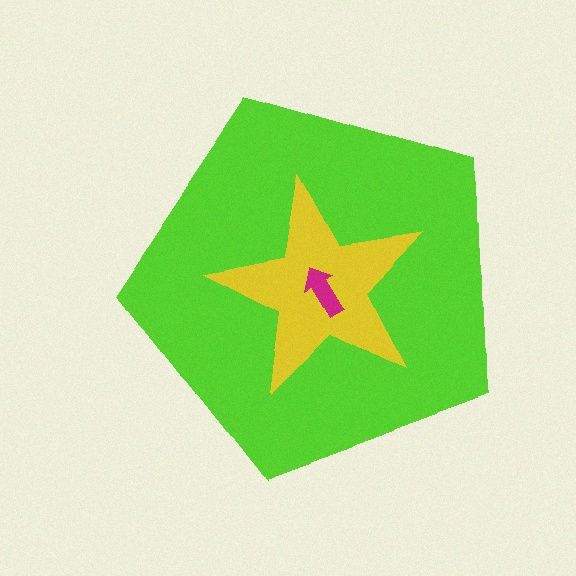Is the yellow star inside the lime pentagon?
Yes.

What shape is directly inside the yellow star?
The magenta arrow.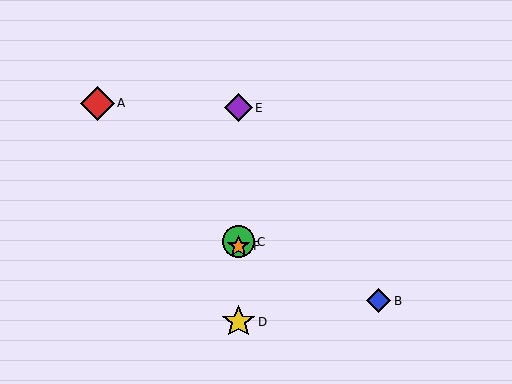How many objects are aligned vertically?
4 objects (C, D, E, F) are aligned vertically.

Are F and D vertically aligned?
Yes, both are at x≈238.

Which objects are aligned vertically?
Objects C, D, E, F are aligned vertically.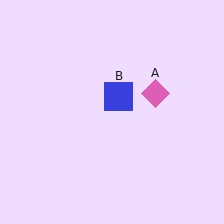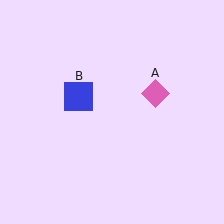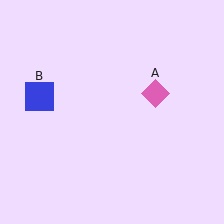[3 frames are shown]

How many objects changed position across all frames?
1 object changed position: blue square (object B).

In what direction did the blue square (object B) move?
The blue square (object B) moved left.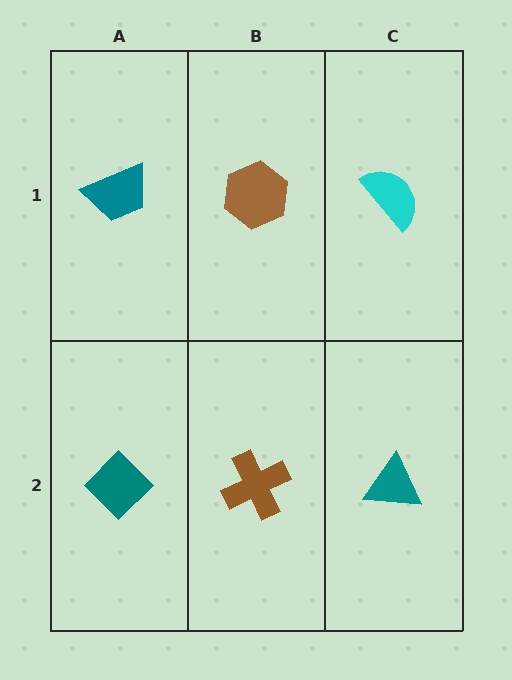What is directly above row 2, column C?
A cyan semicircle.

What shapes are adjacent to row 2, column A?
A teal trapezoid (row 1, column A), a brown cross (row 2, column B).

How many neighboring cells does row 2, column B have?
3.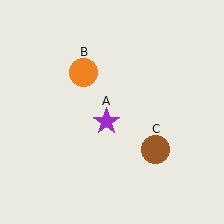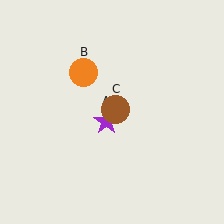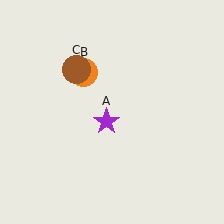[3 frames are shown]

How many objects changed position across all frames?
1 object changed position: brown circle (object C).